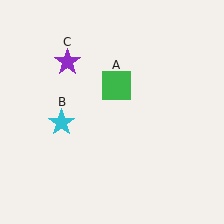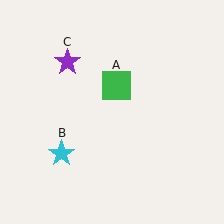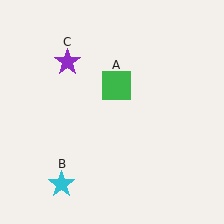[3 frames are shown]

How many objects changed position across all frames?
1 object changed position: cyan star (object B).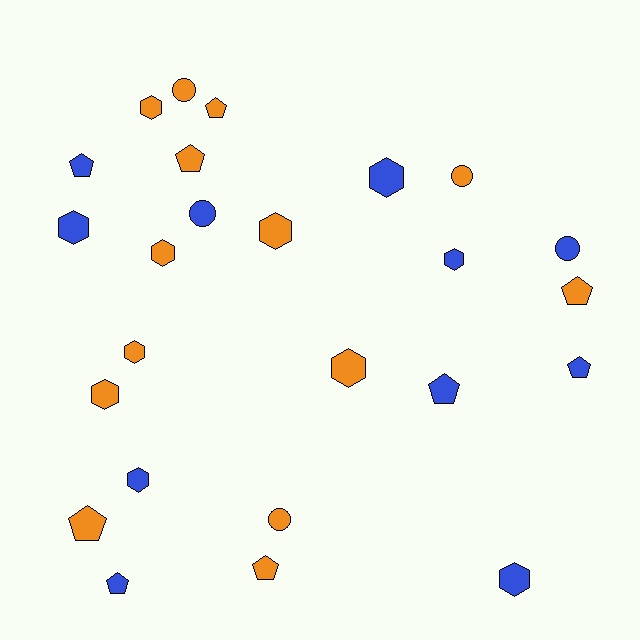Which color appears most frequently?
Orange, with 14 objects.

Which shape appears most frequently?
Hexagon, with 11 objects.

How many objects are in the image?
There are 25 objects.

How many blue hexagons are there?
There are 5 blue hexagons.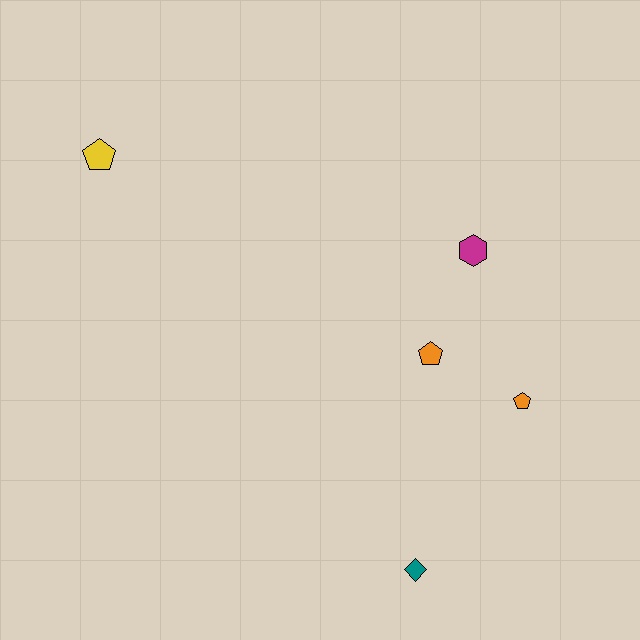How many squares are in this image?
There are no squares.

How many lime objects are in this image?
There are no lime objects.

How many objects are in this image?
There are 5 objects.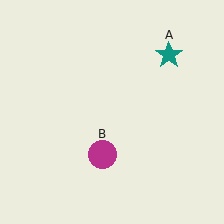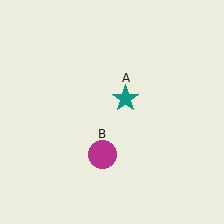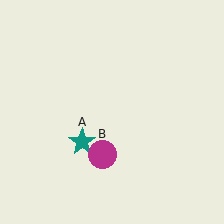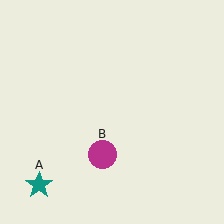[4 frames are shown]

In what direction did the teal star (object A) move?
The teal star (object A) moved down and to the left.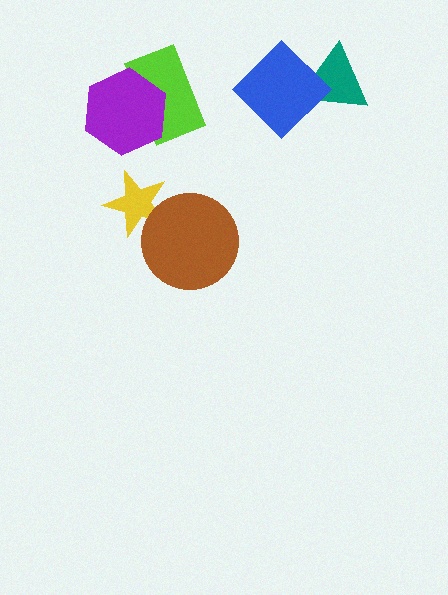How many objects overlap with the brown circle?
1 object overlaps with the brown circle.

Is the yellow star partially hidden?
Yes, it is partially covered by another shape.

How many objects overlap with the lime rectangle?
1 object overlaps with the lime rectangle.